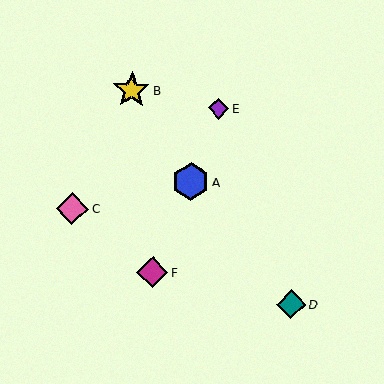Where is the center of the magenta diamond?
The center of the magenta diamond is at (152, 272).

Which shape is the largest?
The yellow star (labeled B) is the largest.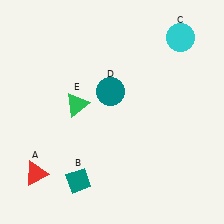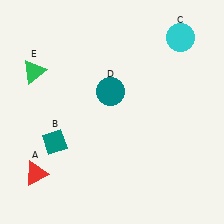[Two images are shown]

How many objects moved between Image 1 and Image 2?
2 objects moved between the two images.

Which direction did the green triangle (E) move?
The green triangle (E) moved left.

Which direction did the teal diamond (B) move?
The teal diamond (B) moved up.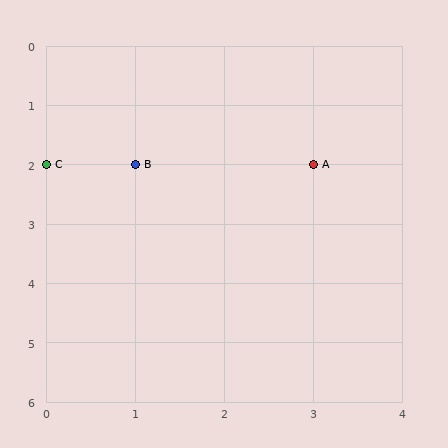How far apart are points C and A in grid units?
Points C and A are 3 columns apart.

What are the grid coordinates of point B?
Point B is at grid coordinates (1, 2).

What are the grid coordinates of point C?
Point C is at grid coordinates (0, 2).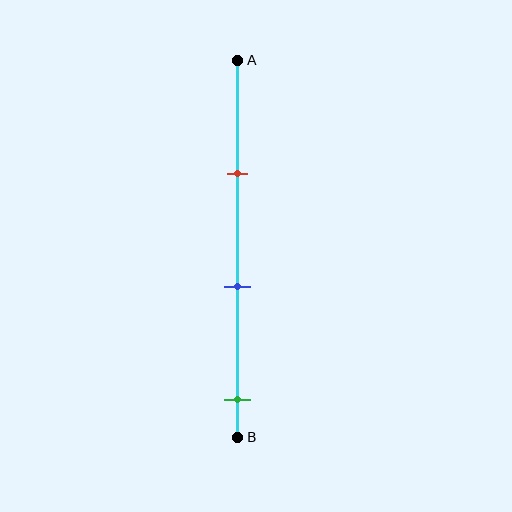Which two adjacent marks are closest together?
The red and blue marks are the closest adjacent pair.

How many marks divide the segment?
There are 3 marks dividing the segment.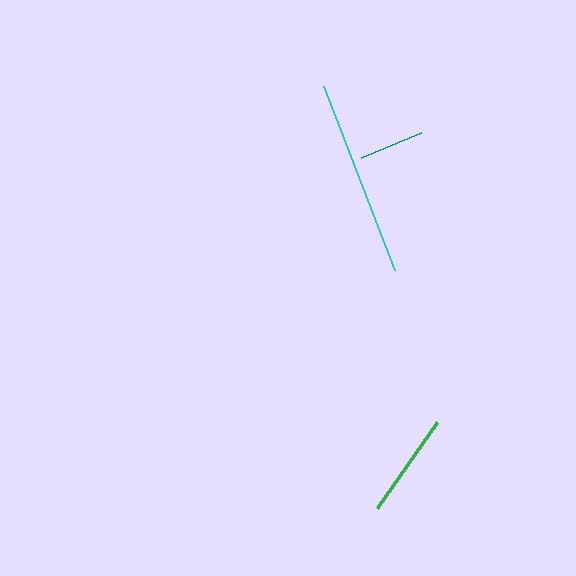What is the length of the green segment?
The green segment is approximately 105 pixels long.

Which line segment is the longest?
The cyan line is the longest at approximately 197 pixels.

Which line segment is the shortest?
The teal line is the shortest at approximately 65 pixels.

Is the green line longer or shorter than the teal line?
The green line is longer than the teal line.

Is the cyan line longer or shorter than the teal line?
The cyan line is longer than the teal line.